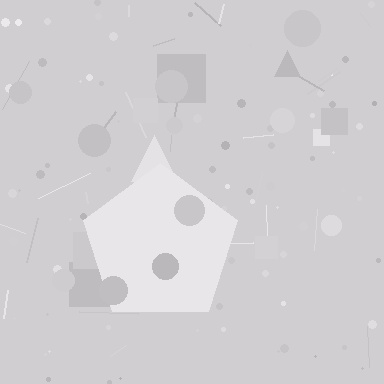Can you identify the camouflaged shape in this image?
The camouflaged shape is a pentagon.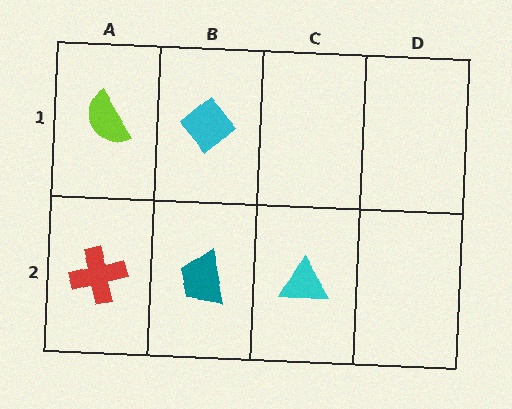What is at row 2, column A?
A red cross.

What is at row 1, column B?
A cyan diamond.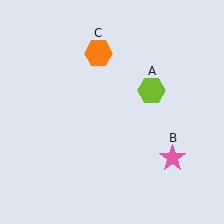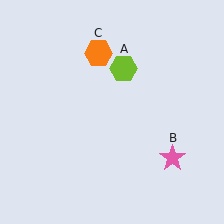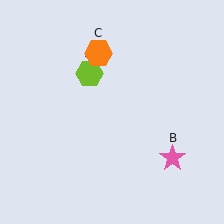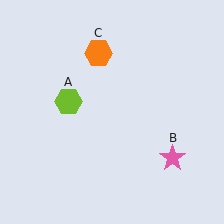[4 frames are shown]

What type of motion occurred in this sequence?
The lime hexagon (object A) rotated counterclockwise around the center of the scene.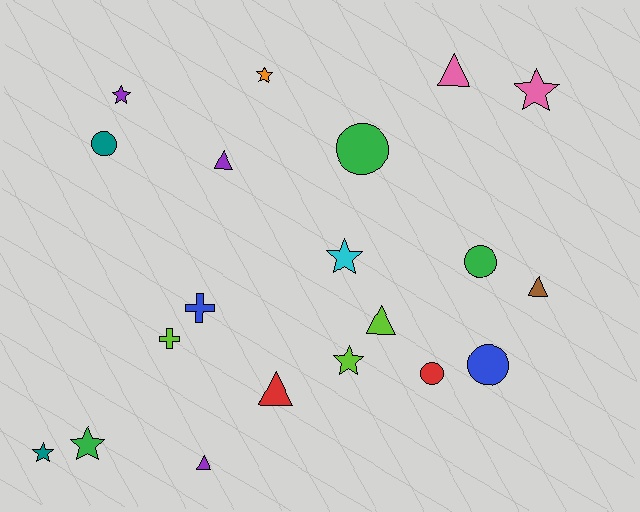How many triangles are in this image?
There are 6 triangles.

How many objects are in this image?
There are 20 objects.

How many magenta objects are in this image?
There are no magenta objects.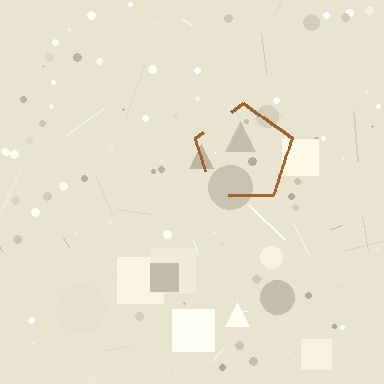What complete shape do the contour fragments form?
The contour fragments form a pentagon.